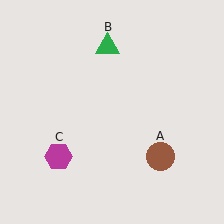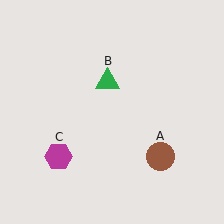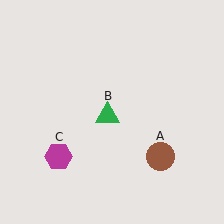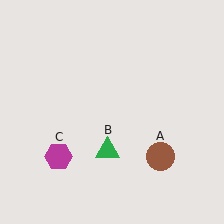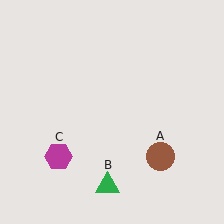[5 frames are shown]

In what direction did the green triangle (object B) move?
The green triangle (object B) moved down.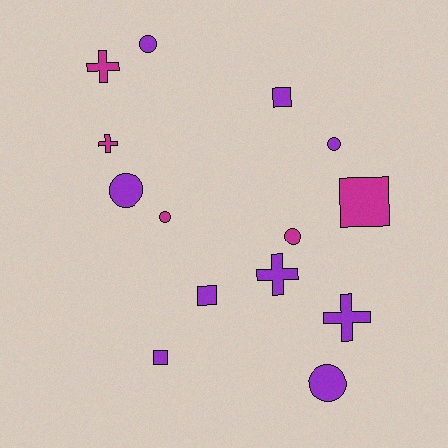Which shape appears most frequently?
Circle, with 6 objects.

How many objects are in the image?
There are 14 objects.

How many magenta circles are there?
There are 2 magenta circles.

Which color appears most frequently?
Purple, with 9 objects.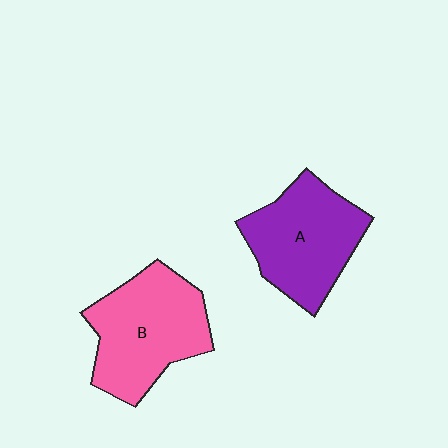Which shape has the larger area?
Shape B (pink).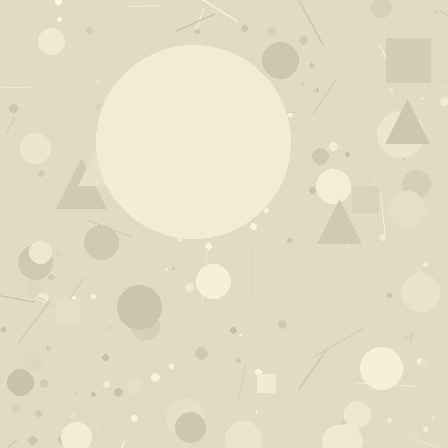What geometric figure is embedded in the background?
A circle is embedded in the background.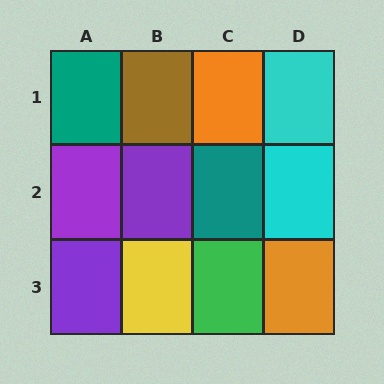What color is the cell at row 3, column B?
Yellow.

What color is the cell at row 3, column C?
Green.